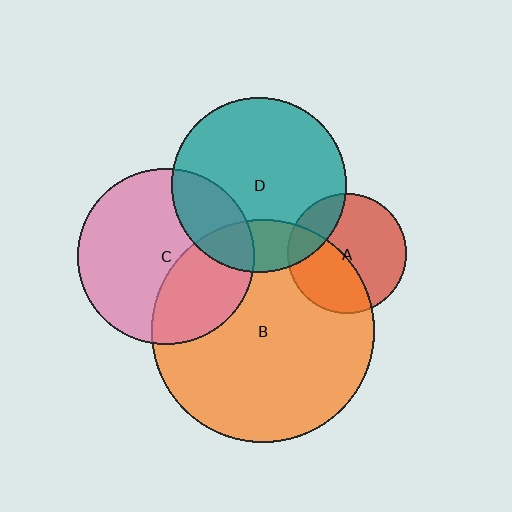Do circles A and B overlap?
Yes.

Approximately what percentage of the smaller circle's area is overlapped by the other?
Approximately 40%.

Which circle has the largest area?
Circle B (orange).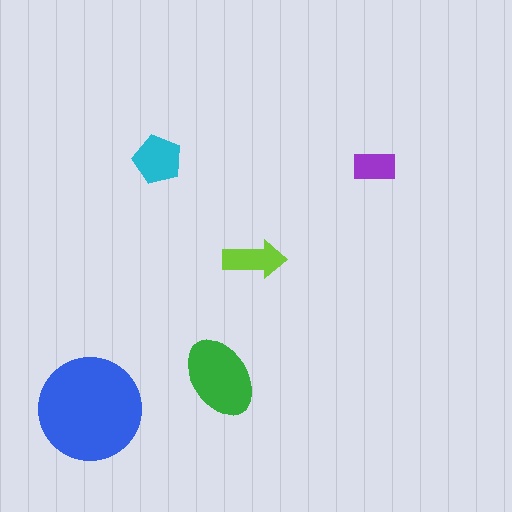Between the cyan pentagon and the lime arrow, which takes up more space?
The cyan pentagon.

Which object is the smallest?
The purple rectangle.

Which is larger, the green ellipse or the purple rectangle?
The green ellipse.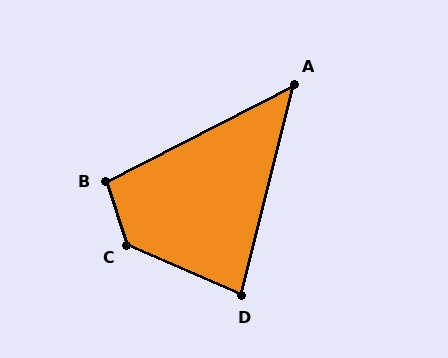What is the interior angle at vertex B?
Approximately 99 degrees (obtuse).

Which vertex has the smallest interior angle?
A, at approximately 48 degrees.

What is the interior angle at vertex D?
Approximately 81 degrees (acute).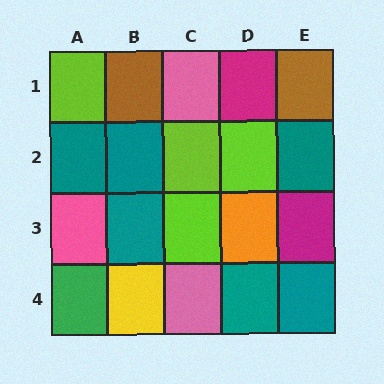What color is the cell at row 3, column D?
Orange.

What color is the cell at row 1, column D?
Magenta.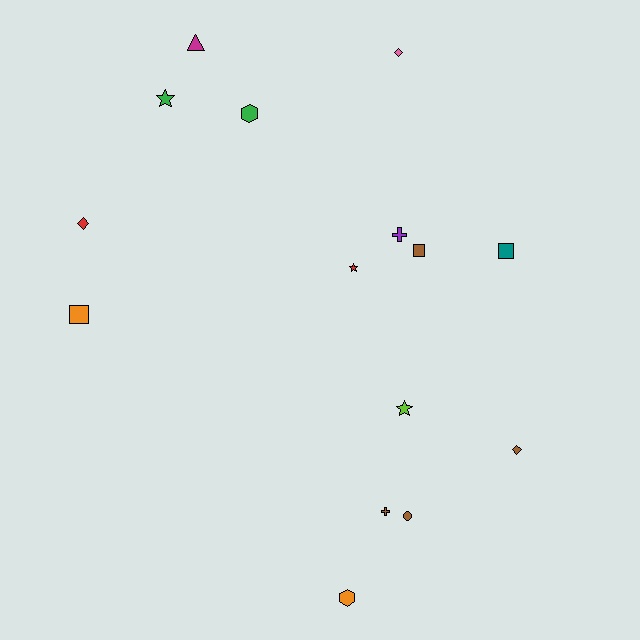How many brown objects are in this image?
There are 4 brown objects.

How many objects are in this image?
There are 15 objects.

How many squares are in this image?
There are 3 squares.